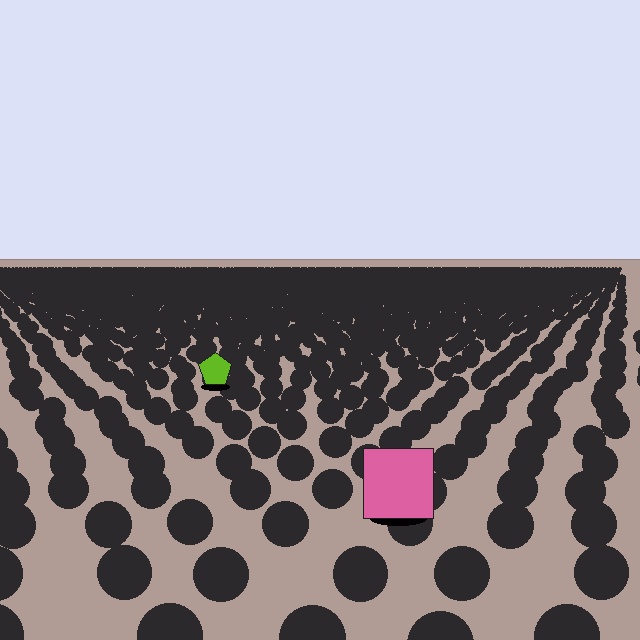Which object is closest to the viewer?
The pink square is closest. The texture marks near it are larger and more spread out.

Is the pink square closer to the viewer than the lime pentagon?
Yes. The pink square is closer — you can tell from the texture gradient: the ground texture is coarser near it.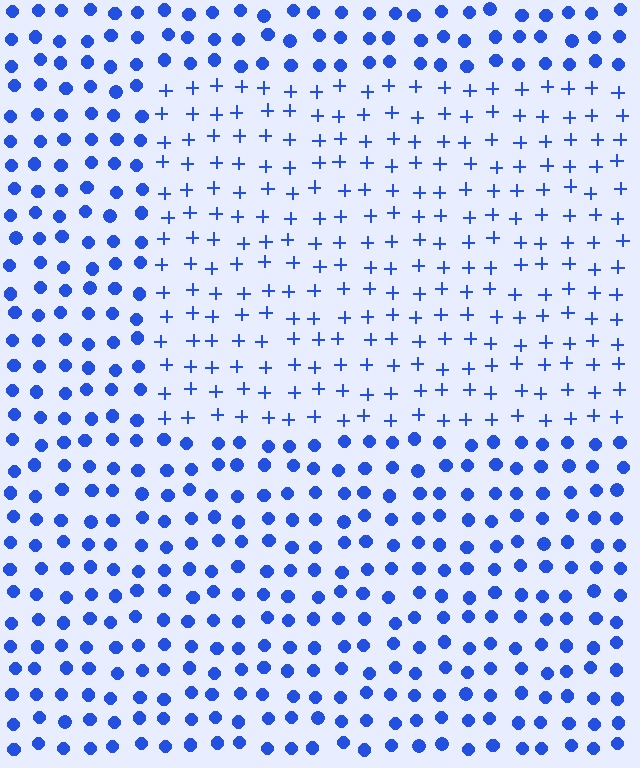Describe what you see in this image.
The image is filled with small blue elements arranged in a uniform grid. A rectangle-shaped region contains plus signs, while the surrounding area contains circles. The boundary is defined purely by the change in element shape.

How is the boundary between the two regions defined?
The boundary is defined by a change in element shape: plus signs inside vs. circles outside. All elements share the same color and spacing.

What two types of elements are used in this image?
The image uses plus signs inside the rectangle region and circles outside it.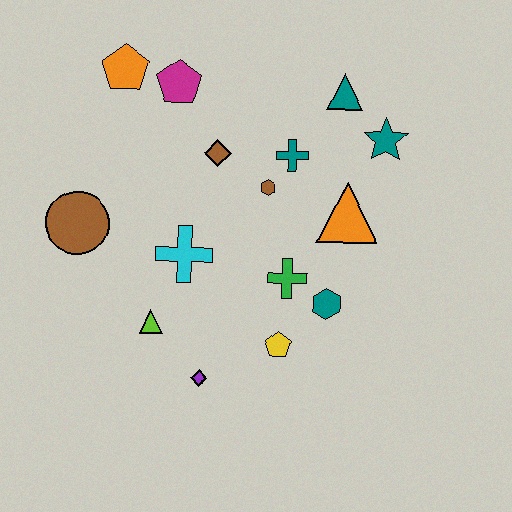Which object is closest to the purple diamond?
The lime triangle is closest to the purple diamond.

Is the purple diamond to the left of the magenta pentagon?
No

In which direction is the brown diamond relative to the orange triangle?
The brown diamond is to the left of the orange triangle.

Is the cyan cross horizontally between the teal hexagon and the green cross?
No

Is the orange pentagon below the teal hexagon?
No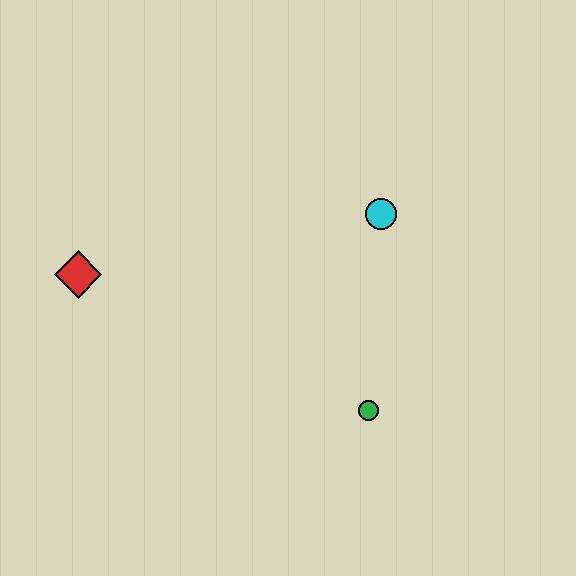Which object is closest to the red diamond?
The cyan circle is closest to the red diamond.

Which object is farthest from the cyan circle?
The red diamond is farthest from the cyan circle.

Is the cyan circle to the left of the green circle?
No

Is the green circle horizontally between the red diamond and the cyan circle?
Yes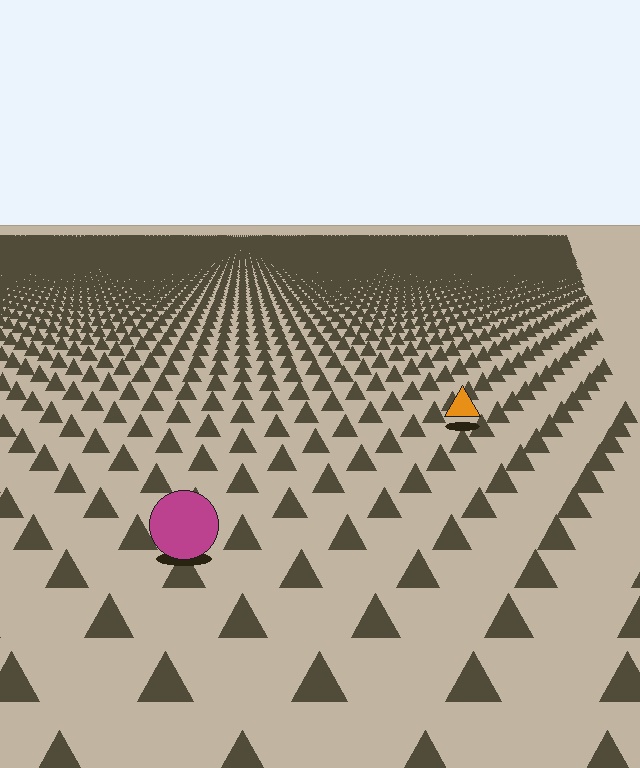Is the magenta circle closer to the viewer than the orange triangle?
Yes. The magenta circle is closer — you can tell from the texture gradient: the ground texture is coarser near it.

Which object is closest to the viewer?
The magenta circle is closest. The texture marks near it are larger and more spread out.